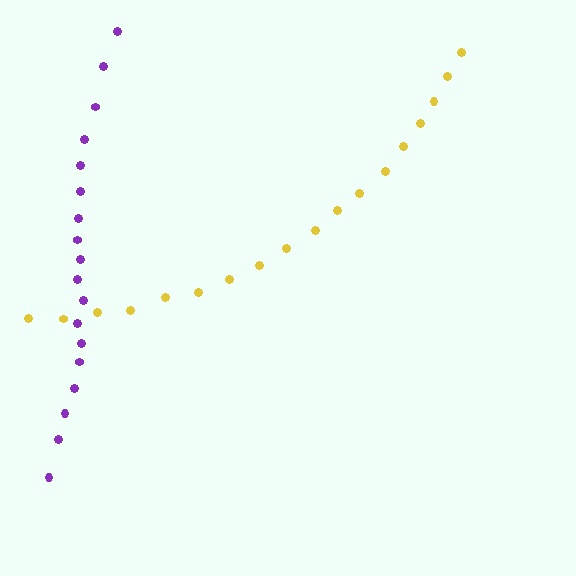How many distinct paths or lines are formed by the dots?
There are 2 distinct paths.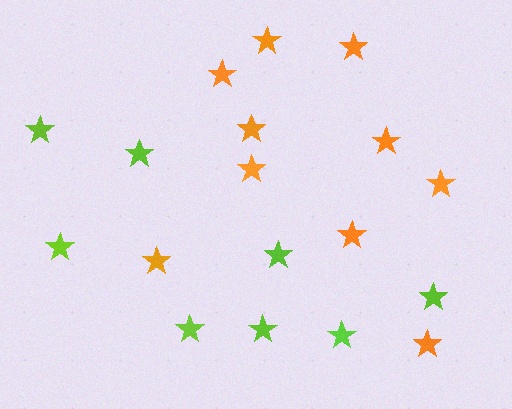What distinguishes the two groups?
There are 2 groups: one group of lime stars (8) and one group of orange stars (10).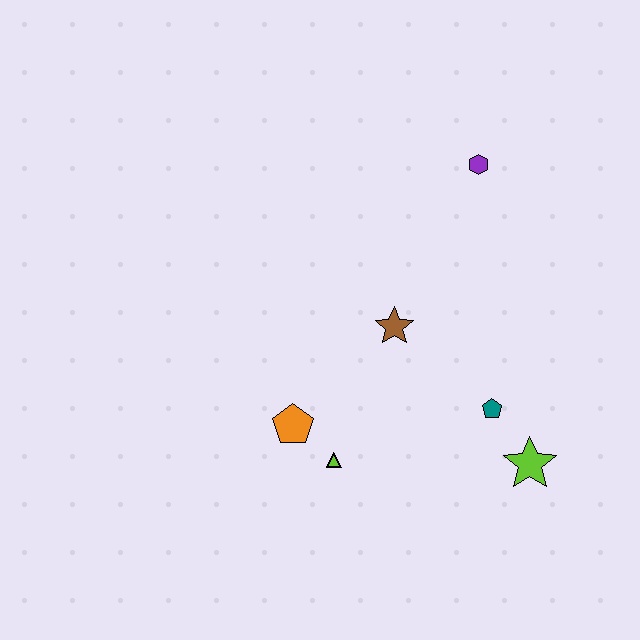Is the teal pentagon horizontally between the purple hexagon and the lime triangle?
No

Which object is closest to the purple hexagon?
The brown star is closest to the purple hexagon.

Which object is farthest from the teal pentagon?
The purple hexagon is farthest from the teal pentagon.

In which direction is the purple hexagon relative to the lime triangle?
The purple hexagon is above the lime triangle.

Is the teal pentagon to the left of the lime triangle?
No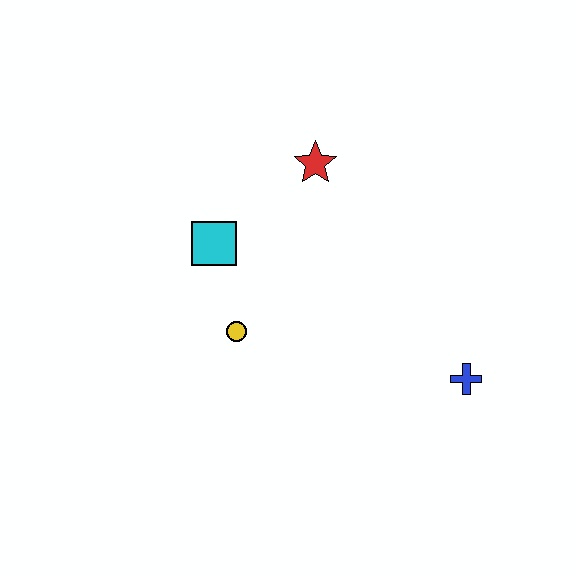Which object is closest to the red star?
The cyan square is closest to the red star.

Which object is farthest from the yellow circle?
The blue cross is farthest from the yellow circle.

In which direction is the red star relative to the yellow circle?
The red star is above the yellow circle.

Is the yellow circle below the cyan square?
Yes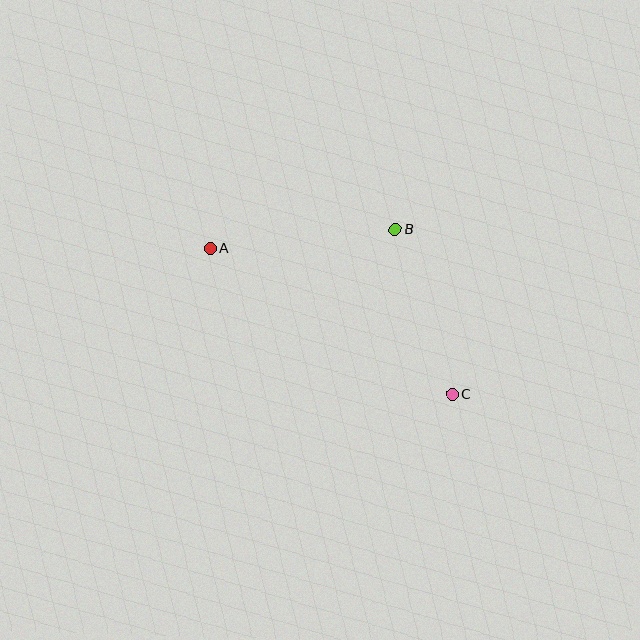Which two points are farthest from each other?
Points A and C are farthest from each other.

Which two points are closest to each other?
Points B and C are closest to each other.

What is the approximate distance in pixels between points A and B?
The distance between A and B is approximately 186 pixels.